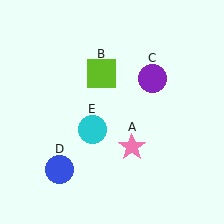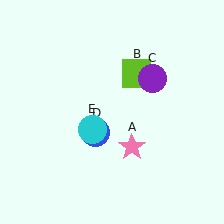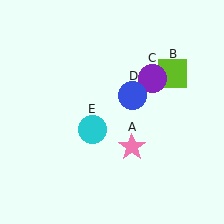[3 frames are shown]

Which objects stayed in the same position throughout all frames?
Pink star (object A) and purple circle (object C) and cyan circle (object E) remained stationary.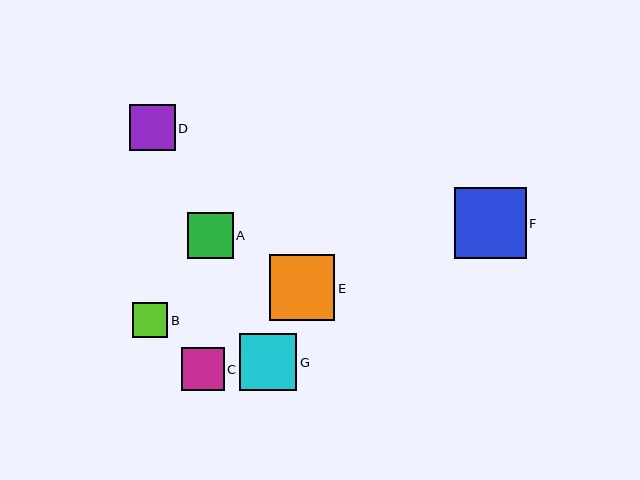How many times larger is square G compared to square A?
Square G is approximately 1.2 times the size of square A.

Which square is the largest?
Square F is the largest with a size of approximately 71 pixels.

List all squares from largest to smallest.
From largest to smallest: F, E, G, A, D, C, B.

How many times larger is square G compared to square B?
Square G is approximately 1.6 times the size of square B.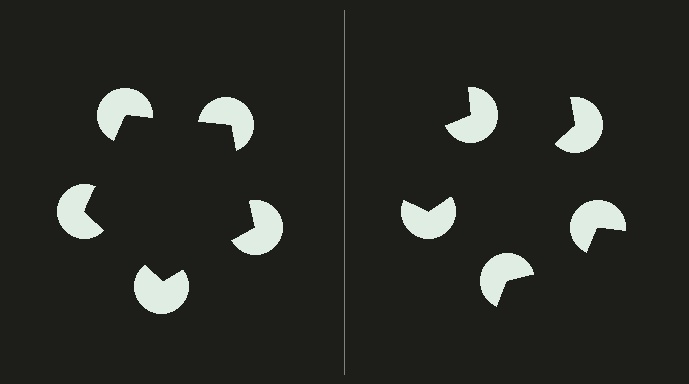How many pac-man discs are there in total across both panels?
10 — 5 on each side.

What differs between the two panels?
The pac-man discs are positioned identically on both sides; only the wedge orientations differ. On the left they align to a pentagon; on the right they are misaligned.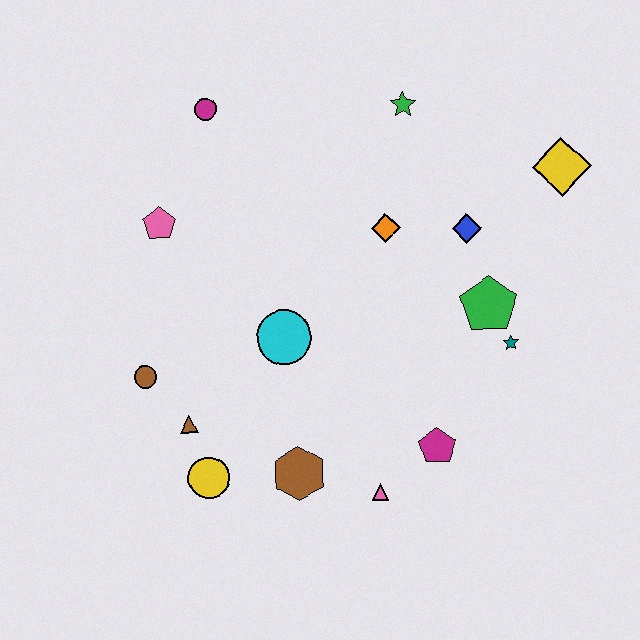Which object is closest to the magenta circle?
The pink pentagon is closest to the magenta circle.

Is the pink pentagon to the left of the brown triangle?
Yes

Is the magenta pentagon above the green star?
No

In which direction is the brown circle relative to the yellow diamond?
The brown circle is to the left of the yellow diamond.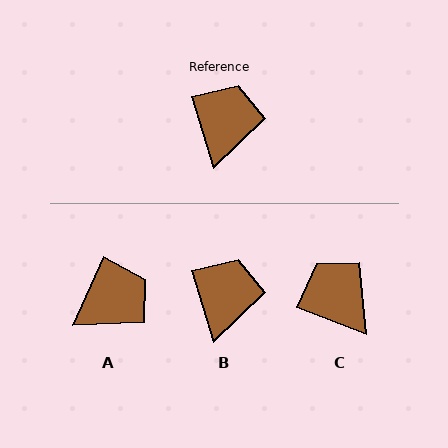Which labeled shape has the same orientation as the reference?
B.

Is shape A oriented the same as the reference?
No, it is off by about 41 degrees.